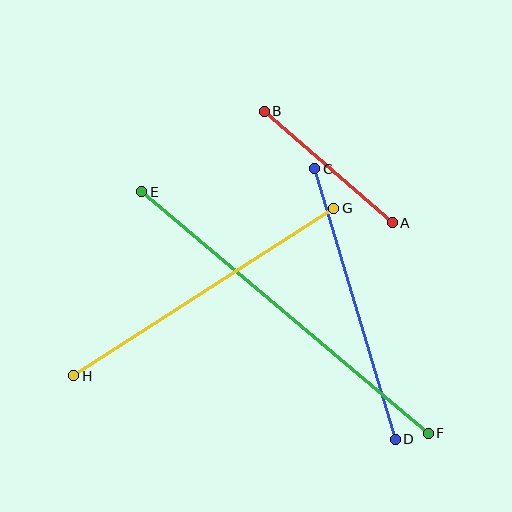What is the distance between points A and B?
The distance is approximately 170 pixels.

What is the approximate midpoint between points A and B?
The midpoint is at approximately (328, 167) pixels.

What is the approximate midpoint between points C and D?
The midpoint is at approximately (355, 304) pixels.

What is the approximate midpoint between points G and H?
The midpoint is at approximately (204, 292) pixels.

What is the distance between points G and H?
The distance is approximately 309 pixels.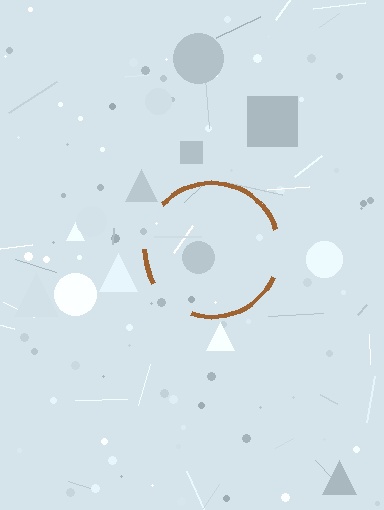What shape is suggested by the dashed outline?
The dashed outline suggests a circle.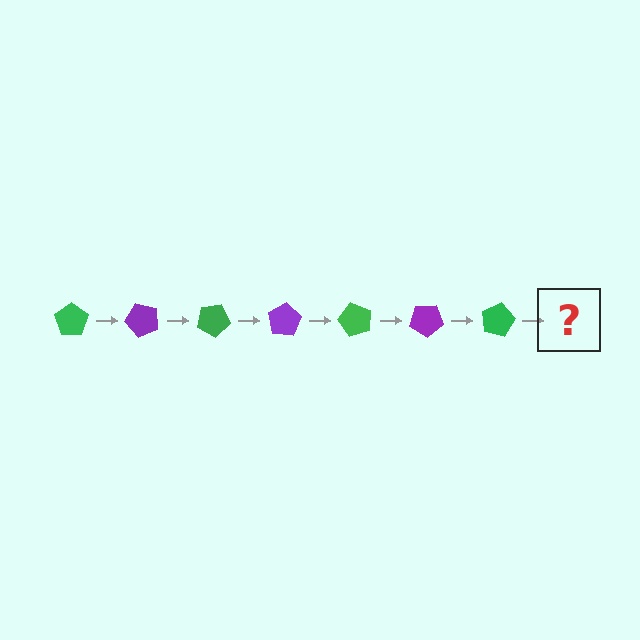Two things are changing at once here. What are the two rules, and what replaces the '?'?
The two rules are that it rotates 50 degrees each step and the color cycles through green and purple. The '?' should be a purple pentagon, rotated 350 degrees from the start.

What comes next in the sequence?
The next element should be a purple pentagon, rotated 350 degrees from the start.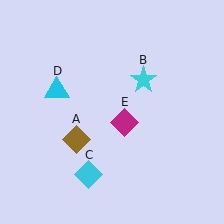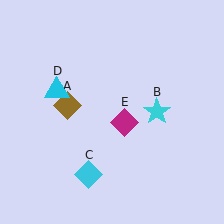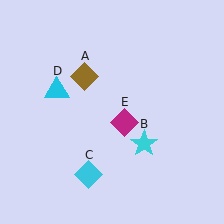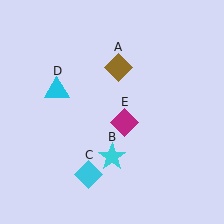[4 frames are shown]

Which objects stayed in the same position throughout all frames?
Cyan diamond (object C) and cyan triangle (object D) and magenta diamond (object E) remained stationary.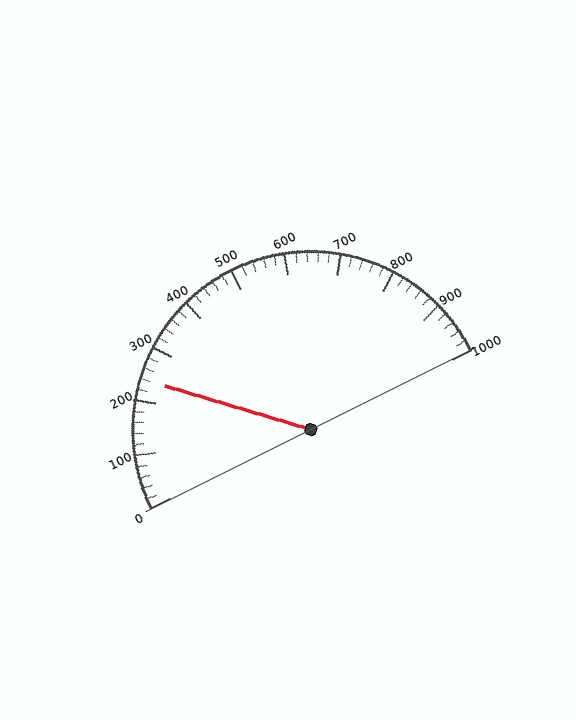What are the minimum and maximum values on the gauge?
The gauge ranges from 0 to 1000.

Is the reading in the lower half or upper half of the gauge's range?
The reading is in the lower half of the range (0 to 1000).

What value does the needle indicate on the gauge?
The needle indicates approximately 240.